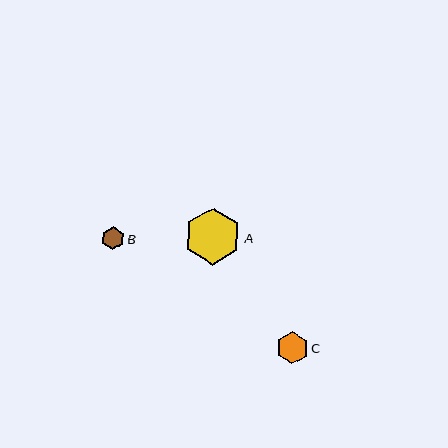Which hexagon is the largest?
Hexagon A is the largest with a size of approximately 57 pixels.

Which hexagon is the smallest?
Hexagon B is the smallest with a size of approximately 23 pixels.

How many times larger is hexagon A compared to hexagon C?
Hexagon A is approximately 1.8 times the size of hexagon C.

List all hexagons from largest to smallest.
From largest to smallest: A, C, B.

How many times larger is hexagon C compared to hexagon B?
Hexagon C is approximately 1.4 times the size of hexagon B.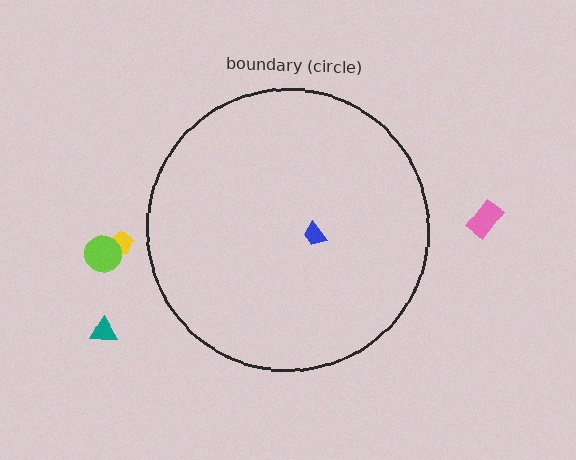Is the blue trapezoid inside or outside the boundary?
Inside.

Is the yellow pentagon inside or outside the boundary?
Outside.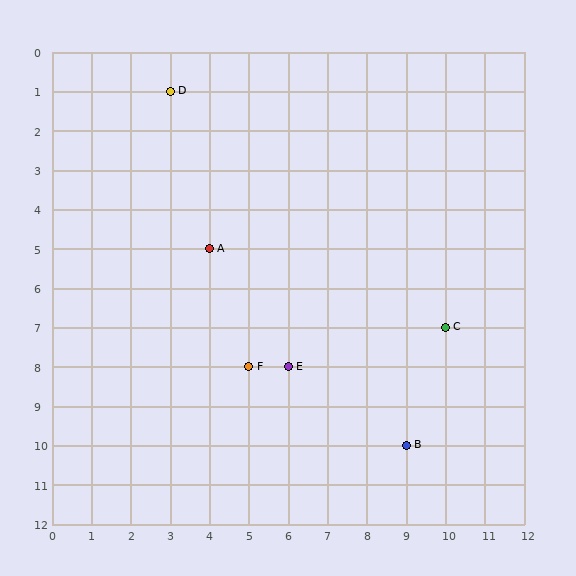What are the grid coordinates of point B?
Point B is at grid coordinates (9, 10).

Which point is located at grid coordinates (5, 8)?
Point F is at (5, 8).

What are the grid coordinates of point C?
Point C is at grid coordinates (10, 7).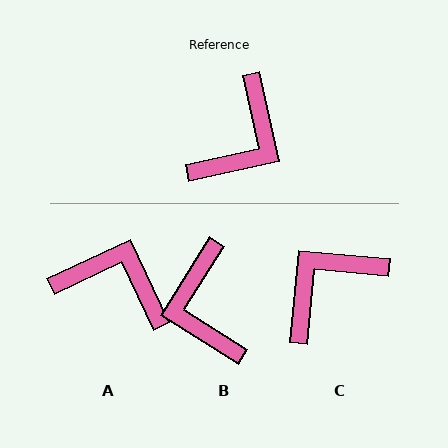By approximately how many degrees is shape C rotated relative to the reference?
Approximately 162 degrees counter-clockwise.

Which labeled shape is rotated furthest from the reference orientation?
C, about 162 degrees away.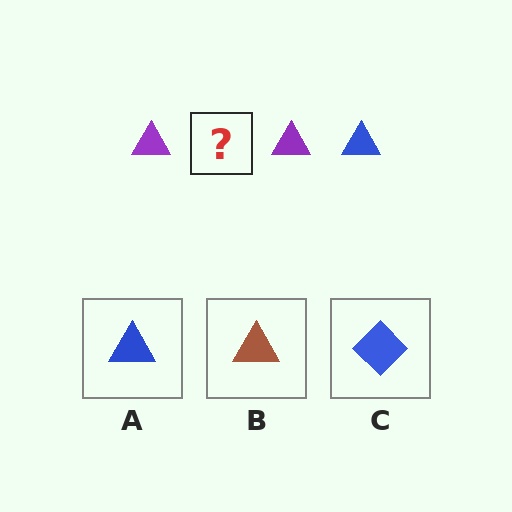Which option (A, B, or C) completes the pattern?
A.